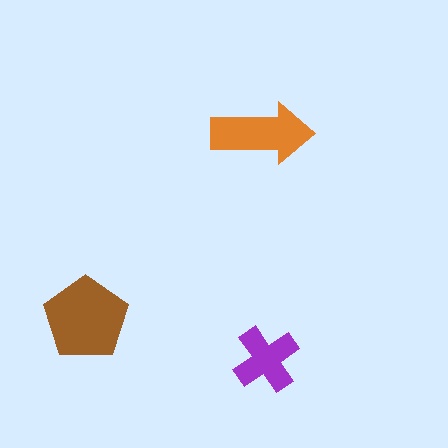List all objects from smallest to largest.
The purple cross, the orange arrow, the brown pentagon.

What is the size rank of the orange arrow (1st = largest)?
2nd.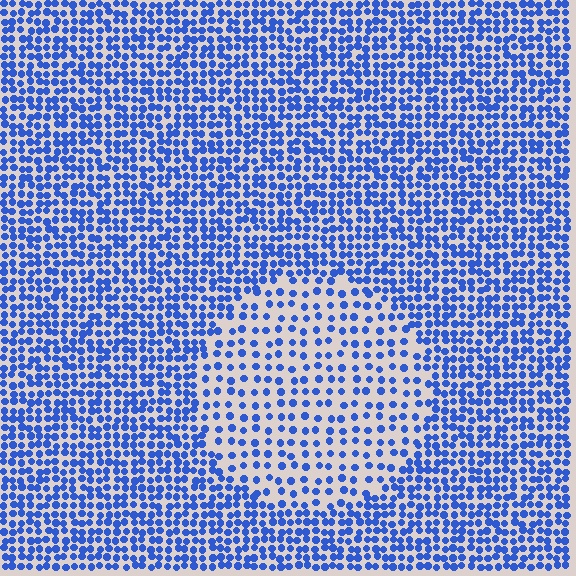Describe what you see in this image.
The image contains small blue elements arranged at two different densities. A circle-shaped region is visible where the elements are less densely packed than the surrounding area.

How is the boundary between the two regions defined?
The boundary is defined by a change in element density (approximately 2.1x ratio). All elements are the same color, size, and shape.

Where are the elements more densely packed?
The elements are more densely packed outside the circle boundary.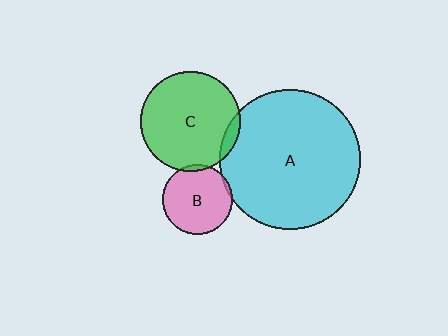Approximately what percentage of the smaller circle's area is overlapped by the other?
Approximately 5%.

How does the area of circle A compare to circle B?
Approximately 3.9 times.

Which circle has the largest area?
Circle A (cyan).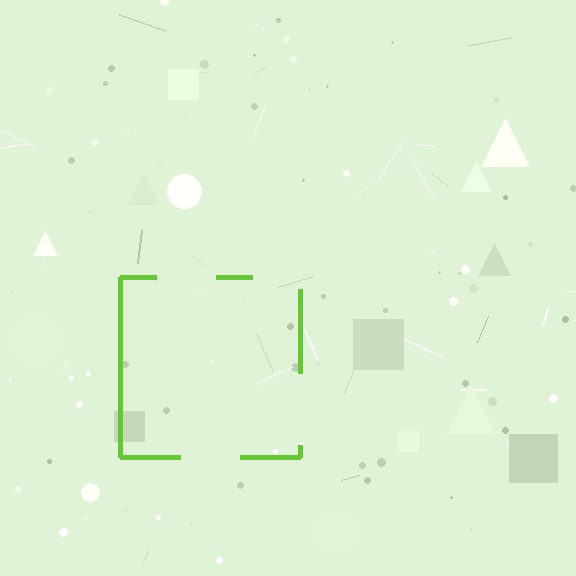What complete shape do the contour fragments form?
The contour fragments form a square.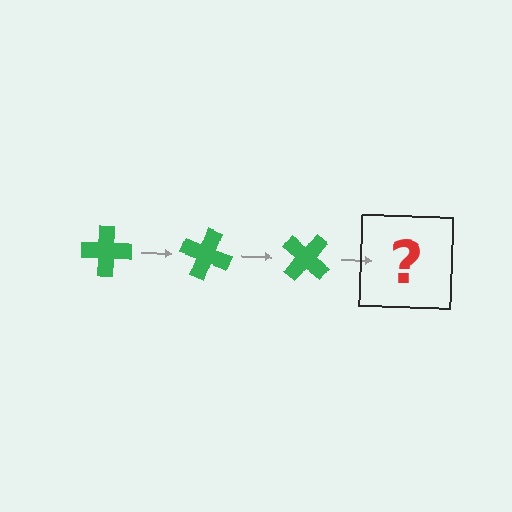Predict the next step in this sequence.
The next step is a green cross rotated 60 degrees.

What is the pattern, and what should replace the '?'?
The pattern is that the cross rotates 20 degrees each step. The '?' should be a green cross rotated 60 degrees.